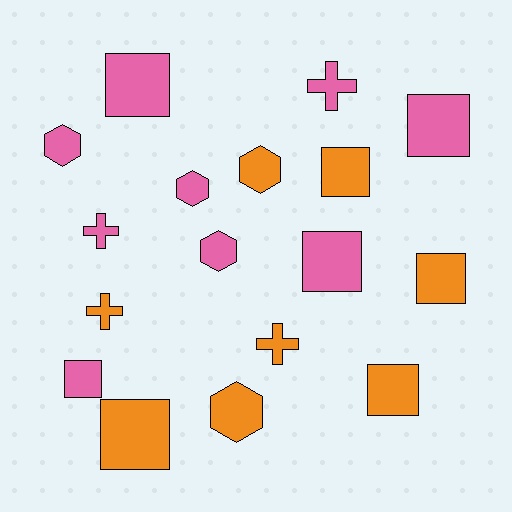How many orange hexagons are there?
There are 2 orange hexagons.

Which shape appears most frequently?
Square, with 8 objects.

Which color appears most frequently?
Pink, with 9 objects.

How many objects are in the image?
There are 17 objects.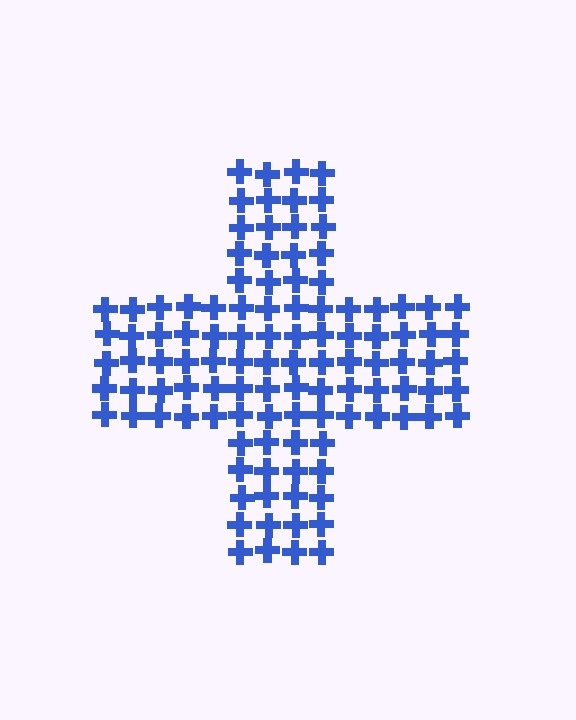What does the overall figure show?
The overall figure shows a cross.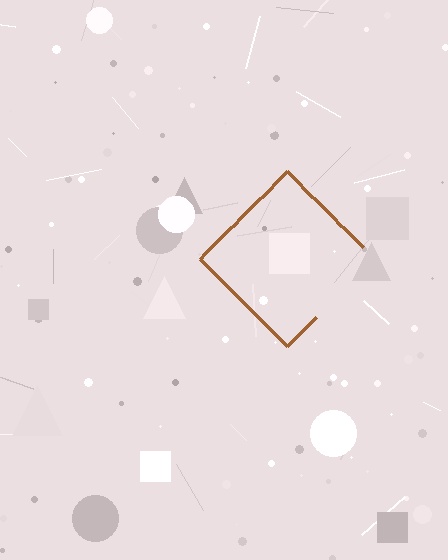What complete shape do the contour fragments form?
The contour fragments form a diamond.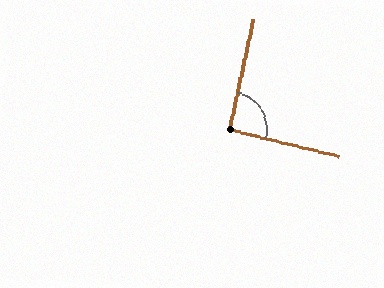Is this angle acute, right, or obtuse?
It is approximately a right angle.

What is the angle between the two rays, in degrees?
Approximately 92 degrees.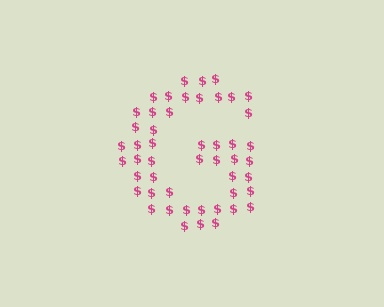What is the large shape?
The large shape is the letter G.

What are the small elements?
The small elements are dollar signs.